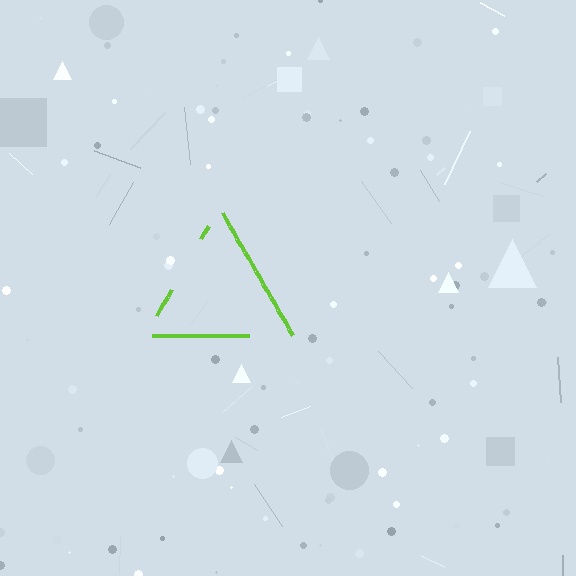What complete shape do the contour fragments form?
The contour fragments form a triangle.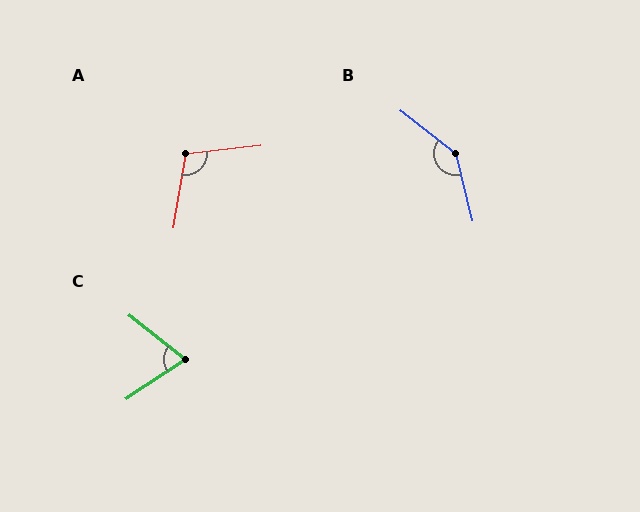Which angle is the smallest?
C, at approximately 71 degrees.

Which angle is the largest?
B, at approximately 142 degrees.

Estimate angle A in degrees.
Approximately 106 degrees.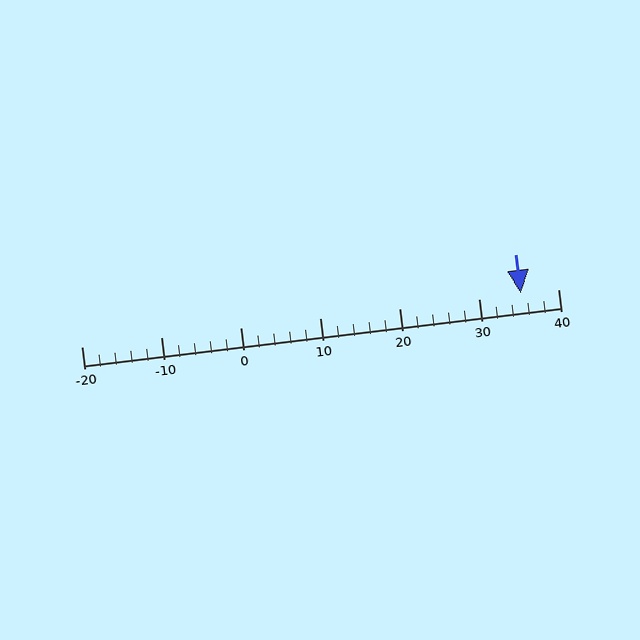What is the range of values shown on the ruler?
The ruler shows values from -20 to 40.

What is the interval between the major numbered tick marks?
The major tick marks are spaced 10 units apart.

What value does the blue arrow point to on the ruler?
The blue arrow points to approximately 35.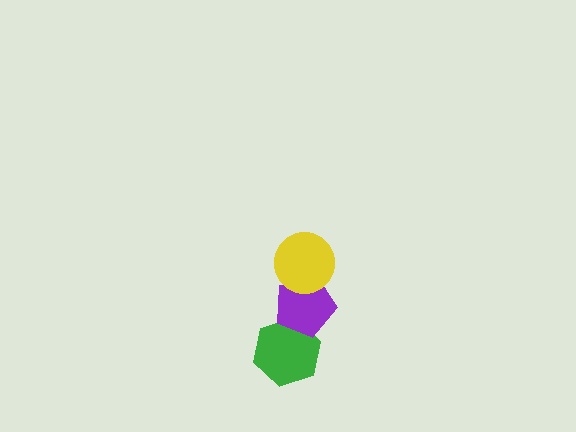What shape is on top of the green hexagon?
The purple pentagon is on top of the green hexagon.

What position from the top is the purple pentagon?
The purple pentagon is 2nd from the top.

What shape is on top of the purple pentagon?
The yellow circle is on top of the purple pentagon.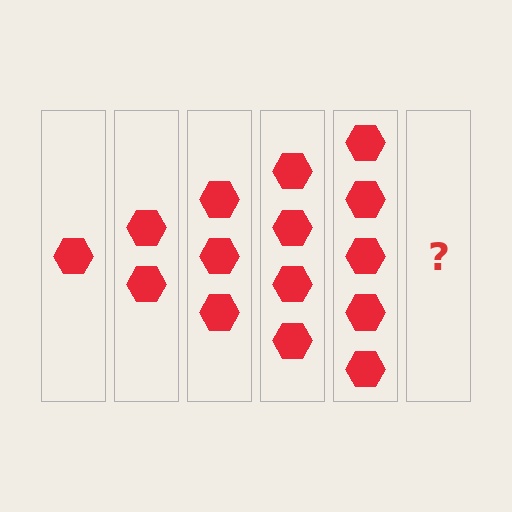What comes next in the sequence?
The next element should be 6 hexagons.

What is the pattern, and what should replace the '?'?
The pattern is that each step adds one more hexagon. The '?' should be 6 hexagons.